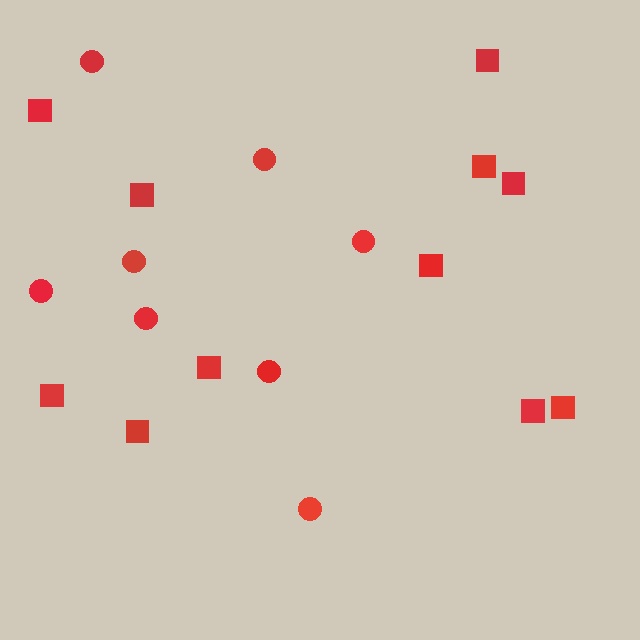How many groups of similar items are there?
There are 2 groups: one group of circles (8) and one group of squares (11).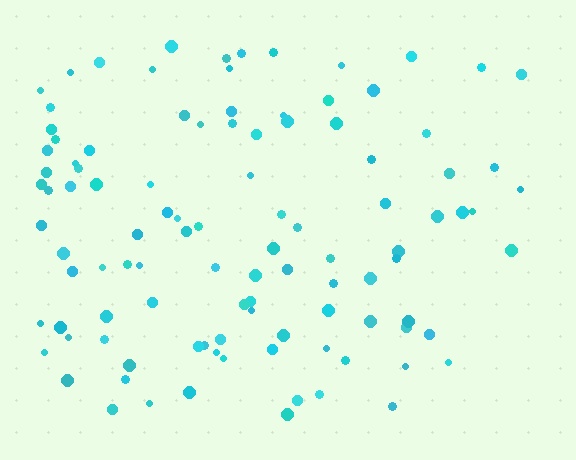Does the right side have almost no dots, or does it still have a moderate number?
Still a moderate number, just noticeably fewer than the left.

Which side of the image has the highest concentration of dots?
The left.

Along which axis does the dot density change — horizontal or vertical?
Horizontal.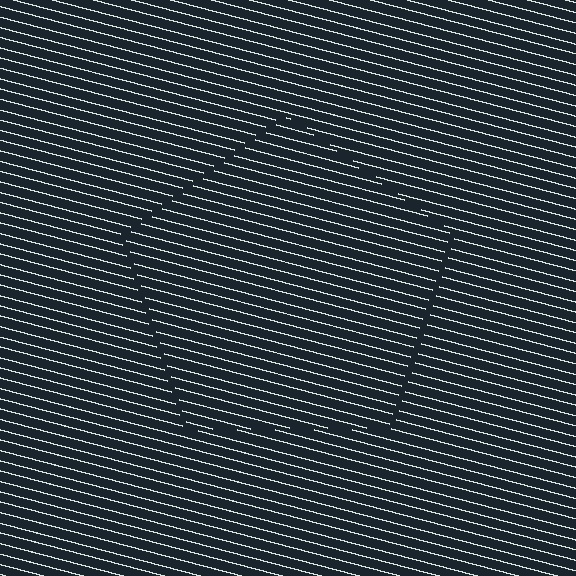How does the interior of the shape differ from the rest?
The interior of the shape contains the same grating, shifted by half a period — the contour is defined by the phase discontinuity where line-ends from the inner and outer gratings abut.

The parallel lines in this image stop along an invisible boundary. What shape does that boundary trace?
An illusory pentagon. The interior of the shape contains the same grating, shifted by half a period — the contour is defined by the phase discontinuity where line-ends from the inner and outer gratings abut.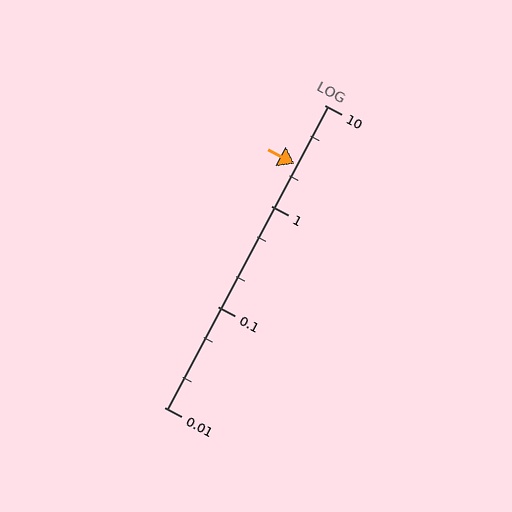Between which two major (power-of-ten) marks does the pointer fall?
The pointer is between 1 and 10.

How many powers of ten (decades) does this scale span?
The scale spans 3 decades, from 0.01 to 10.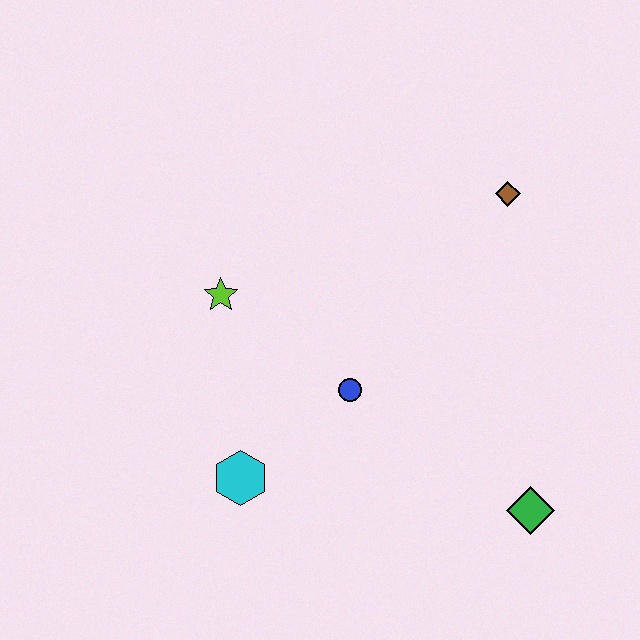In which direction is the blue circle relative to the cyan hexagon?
The blue circle is to the right of the cyan hexagon.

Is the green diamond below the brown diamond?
Yes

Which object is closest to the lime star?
The blue circle is closest to the lime star.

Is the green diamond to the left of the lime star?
No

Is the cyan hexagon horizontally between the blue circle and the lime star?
Yes